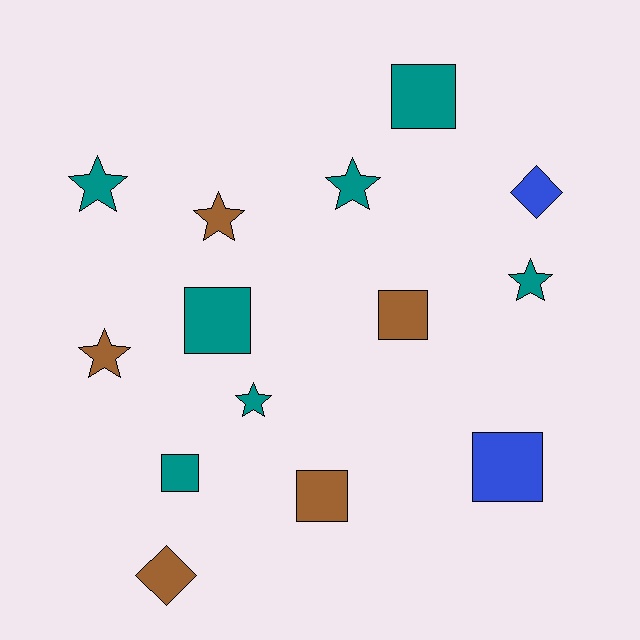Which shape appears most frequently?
Star, with 6 objects.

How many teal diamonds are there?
There are no teal diamonds.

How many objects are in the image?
There are 14 objects.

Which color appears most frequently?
Teal, with 7 objects.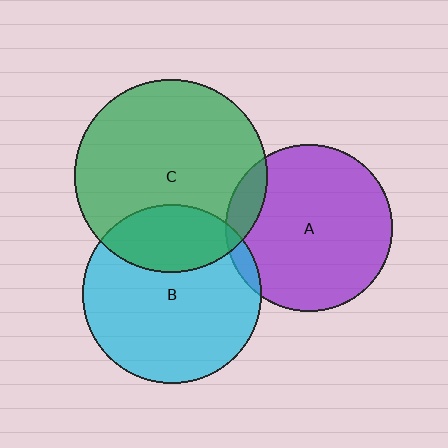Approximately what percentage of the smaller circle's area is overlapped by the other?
Approximately 5%.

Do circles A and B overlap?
Yes.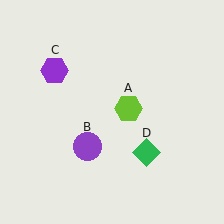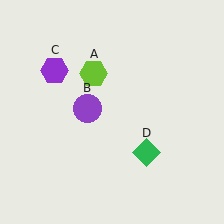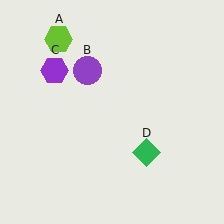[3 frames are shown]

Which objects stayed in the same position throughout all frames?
Purple hexagon (object C) and green diamond (object D) remained stationary.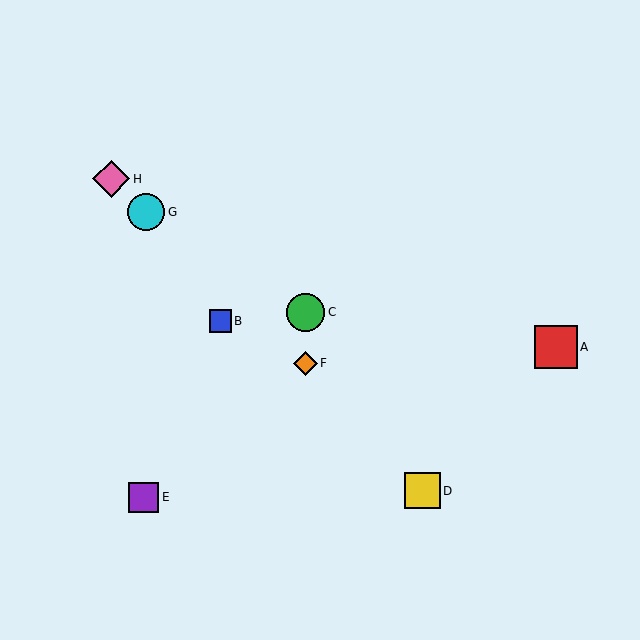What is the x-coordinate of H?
Object H is at x≈111.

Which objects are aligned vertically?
Objects C, F are aligned vertically.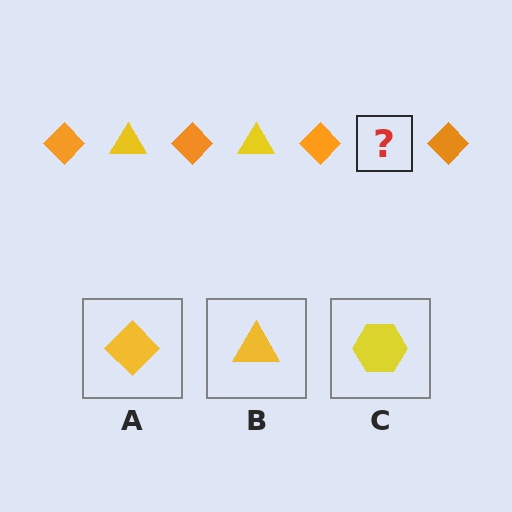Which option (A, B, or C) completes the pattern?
B.